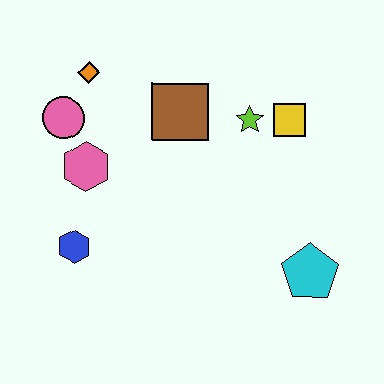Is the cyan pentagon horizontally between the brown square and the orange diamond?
No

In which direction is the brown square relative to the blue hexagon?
The brown square is above the blue hexagon.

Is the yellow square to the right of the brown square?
Yes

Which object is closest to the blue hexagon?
The pink hexagon is closest to the blue hexagon.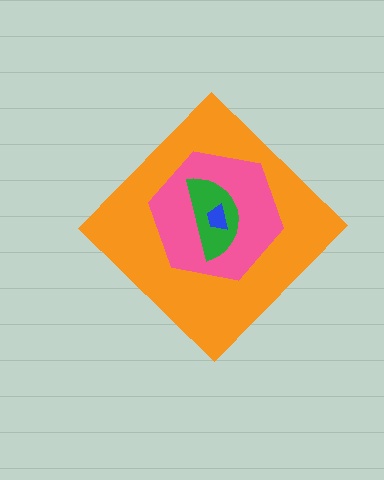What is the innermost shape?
The blue trapezoid.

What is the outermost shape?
The orange diamond.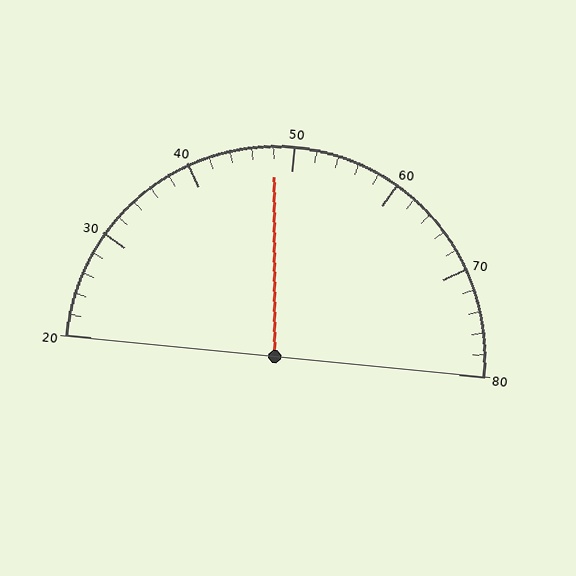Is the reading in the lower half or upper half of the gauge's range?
The reading is in the lower half of the range (20 to 80).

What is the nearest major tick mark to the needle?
The nearest major tick mark is 50.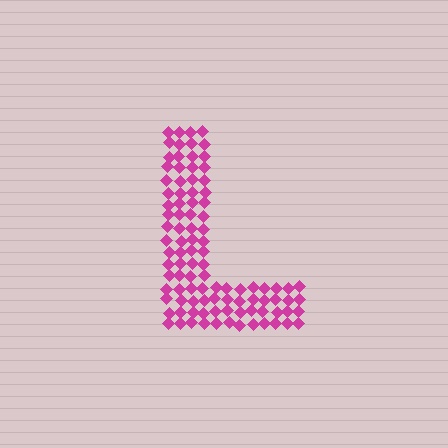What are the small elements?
The small elements are diamonds.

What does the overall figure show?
The overall figure shows the letter L.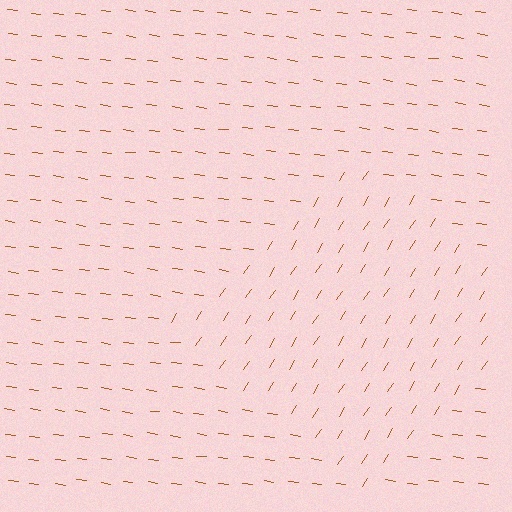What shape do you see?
I see a diamond.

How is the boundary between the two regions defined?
The boundary is defined purely by a change in line orientation (approximately 65 degrees difference). All lines are the same color and thickness.